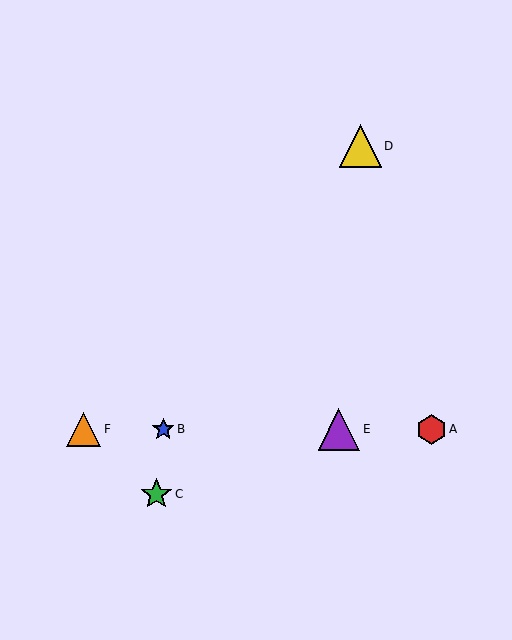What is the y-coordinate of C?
Object C is at y≈494.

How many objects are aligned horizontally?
4 objects (A, B, E, F) are aligned horizontally.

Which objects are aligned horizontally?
Objects A, B, E, F are aligned horizontally.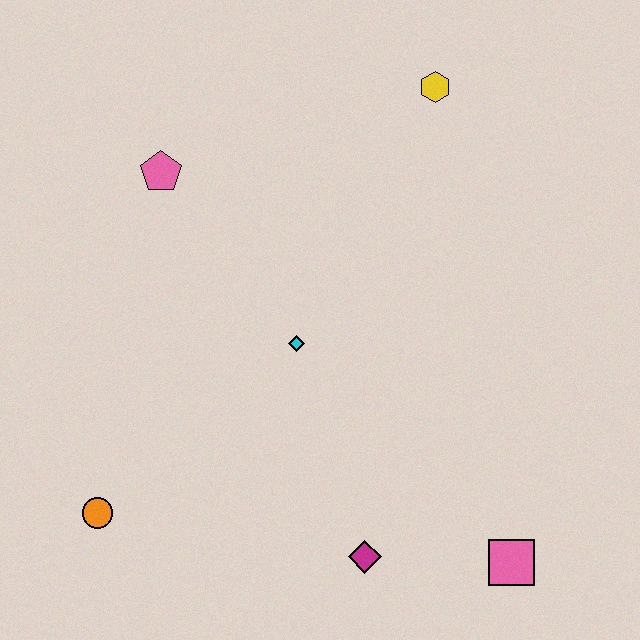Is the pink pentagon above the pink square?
Yes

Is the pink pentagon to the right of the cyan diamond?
No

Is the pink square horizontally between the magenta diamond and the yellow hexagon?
No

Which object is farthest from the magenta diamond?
The yellow hexagon is farthest from the magenta diamond.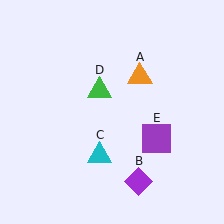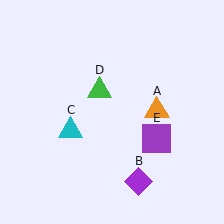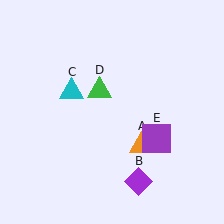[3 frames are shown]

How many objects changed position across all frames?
2 objects changed position: orange triangle (object A), cyan triangle (object C).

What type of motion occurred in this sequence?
The orange triangle (object A), cyan triangle (object C) rotated clockwise around the center of the scene.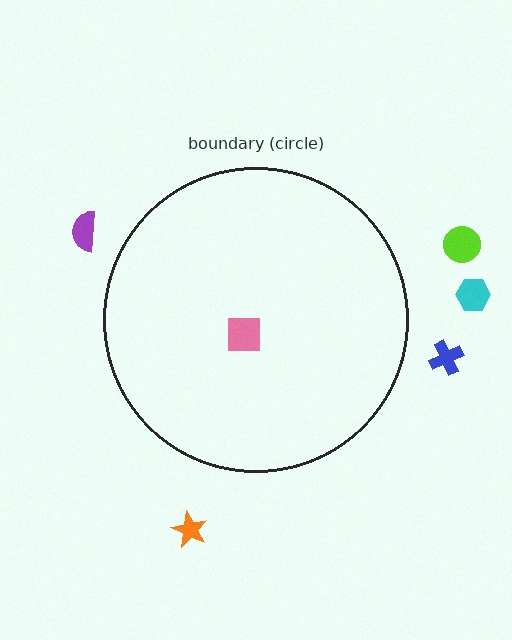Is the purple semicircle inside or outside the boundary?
Outside.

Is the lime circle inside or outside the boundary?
Outside.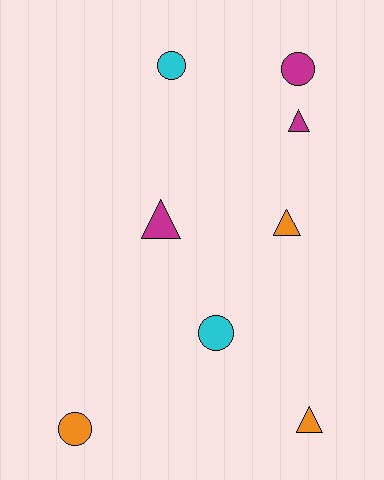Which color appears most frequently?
Orange, with 3 objects.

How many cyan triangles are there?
There are no cyan triangles.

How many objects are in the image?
There are 8 objects.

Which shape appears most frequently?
Circle, with 4 objects.